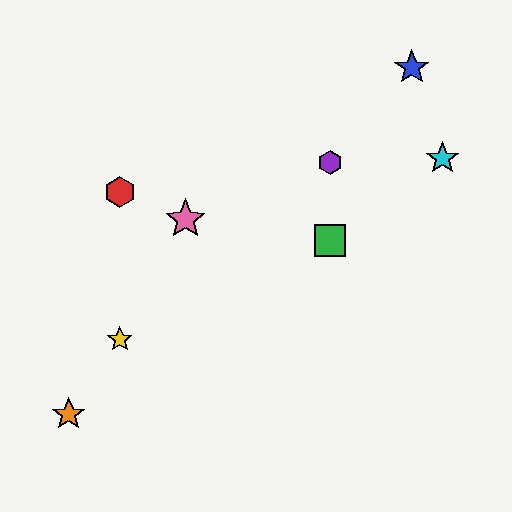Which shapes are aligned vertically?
The green square, the purple hexagon are aligned vertically.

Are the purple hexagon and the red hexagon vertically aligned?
No, the purple hexagon is at x≈330 and the red hexagon is at x≈120.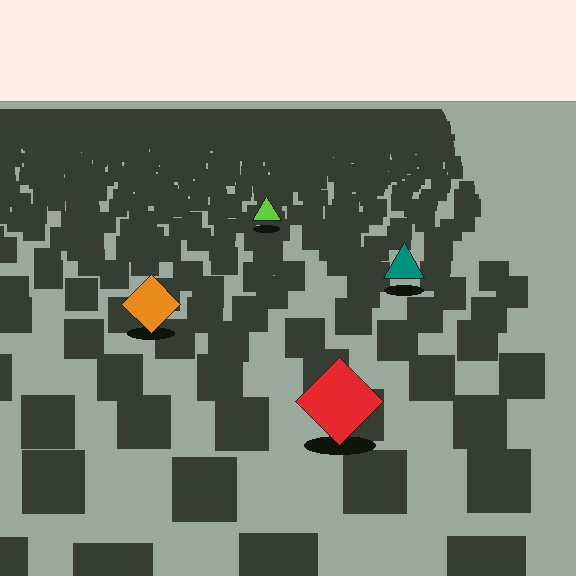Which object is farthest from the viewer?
The lime triangle is farthest from the viewer. It appears smaller and the ground texture around it is denser.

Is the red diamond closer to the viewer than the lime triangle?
Yes. The red diamond is closer — you can tell from the texture gradient: the ground texture is coarser near it.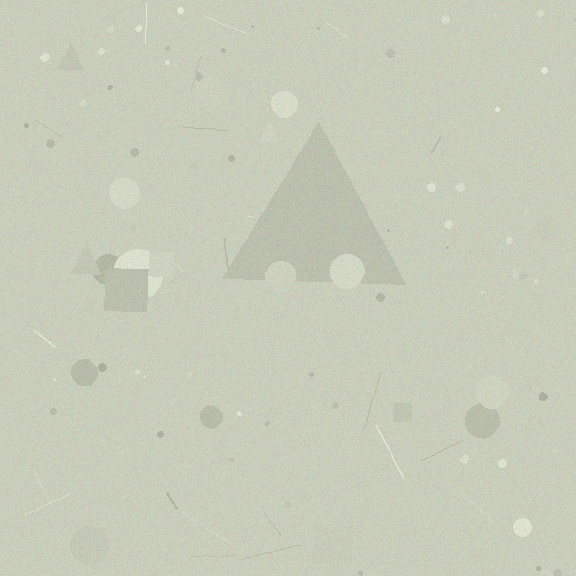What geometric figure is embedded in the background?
A triangle is embedded in the background.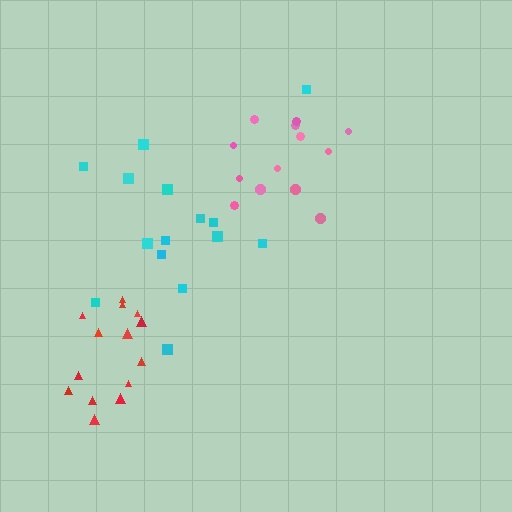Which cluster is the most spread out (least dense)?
Cyan.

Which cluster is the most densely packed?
Red.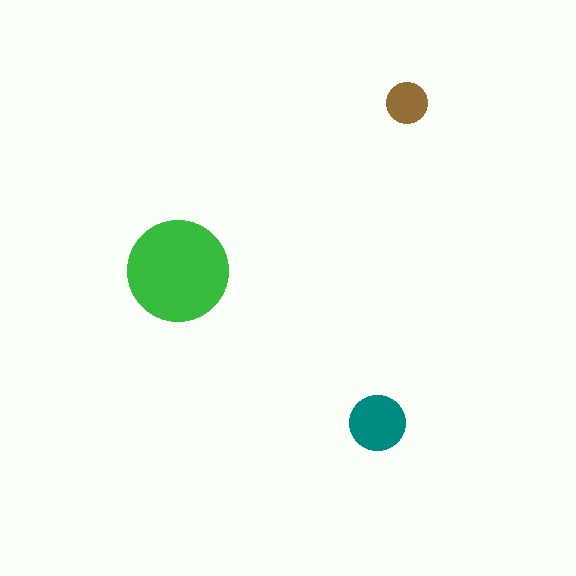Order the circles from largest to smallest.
the green one, the teal one, the brown one.